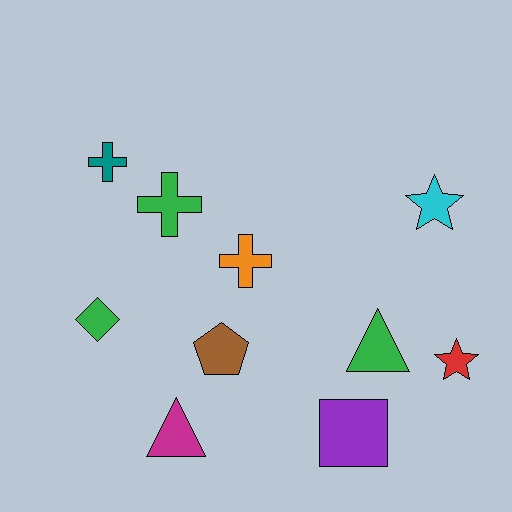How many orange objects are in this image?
There is 1 orange object.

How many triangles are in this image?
There are 2 triangles.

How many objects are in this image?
There are 10 objects.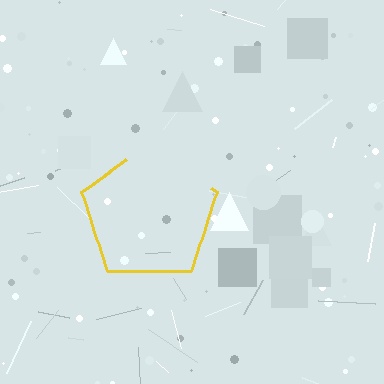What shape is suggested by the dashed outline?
The dashed outline suggests a pentagon.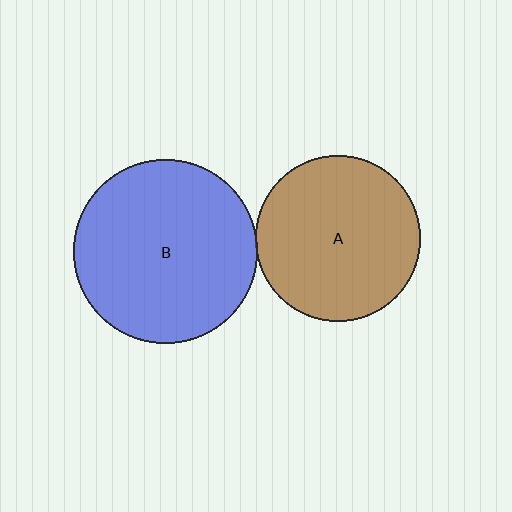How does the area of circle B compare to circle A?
Approximately 1.2 times.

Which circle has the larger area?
Circle B (blue).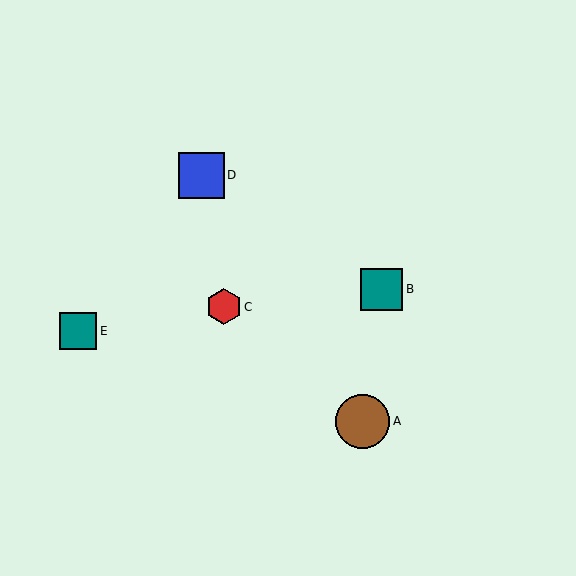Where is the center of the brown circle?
The center of the brown circle is at (363, 421).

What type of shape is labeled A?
Shape A is a brown circle.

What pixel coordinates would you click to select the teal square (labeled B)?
Click at (381, 289) to select the teal square B.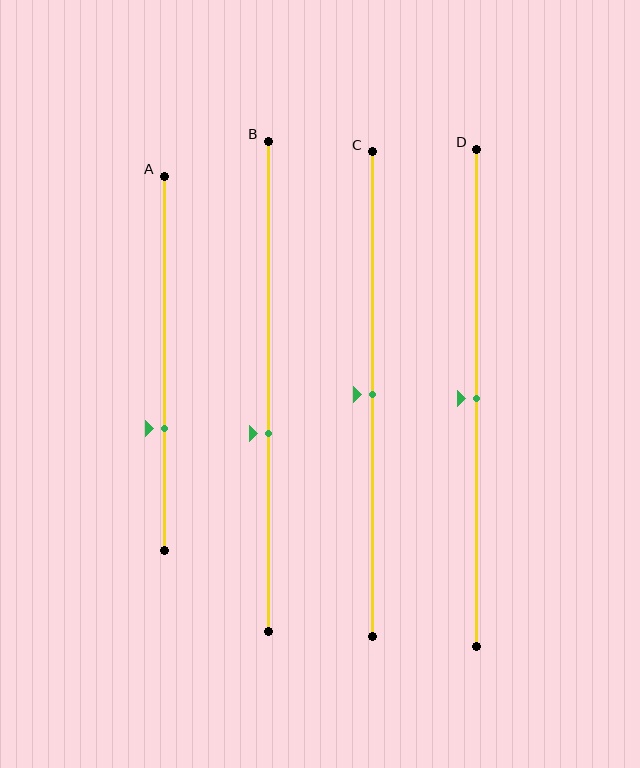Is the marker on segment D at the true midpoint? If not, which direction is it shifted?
Yes, the marker on segment D is at the true midpoint.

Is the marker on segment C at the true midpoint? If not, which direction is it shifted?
Yes, the marker on segment C is at the true midpoint.